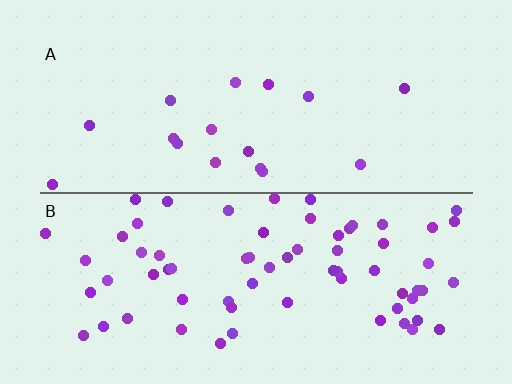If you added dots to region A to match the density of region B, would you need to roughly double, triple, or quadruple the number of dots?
Approximately quadruple.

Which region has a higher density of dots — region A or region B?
B (the bottom).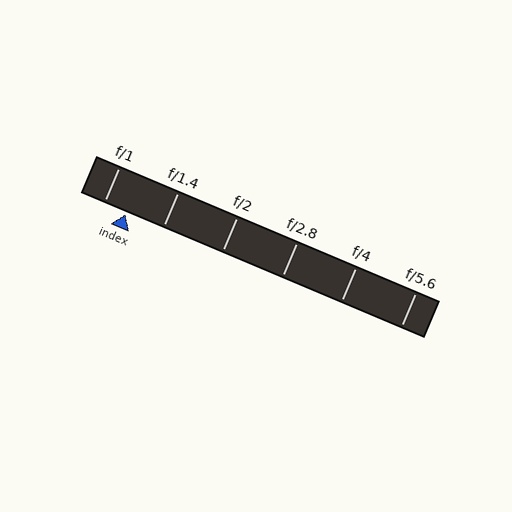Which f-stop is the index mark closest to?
The index mark is closest to f/1.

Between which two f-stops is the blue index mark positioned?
The index mark is between f/1 and f/1.4.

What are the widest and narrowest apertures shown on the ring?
The widest aperture shown is f/1 and the narrowest is f/5.6.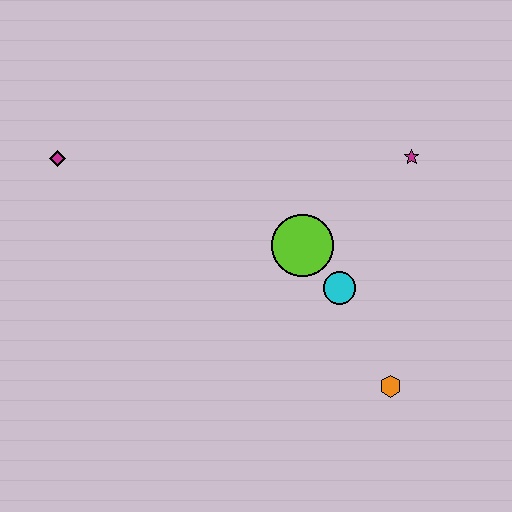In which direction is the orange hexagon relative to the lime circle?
The orange hexagon is below the lime circle.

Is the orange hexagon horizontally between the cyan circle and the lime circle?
No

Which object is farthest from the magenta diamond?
The orange hexagon is farthest from the magenta diamond.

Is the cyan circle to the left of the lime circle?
No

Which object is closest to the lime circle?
The cyan circle is closest to the lime circle.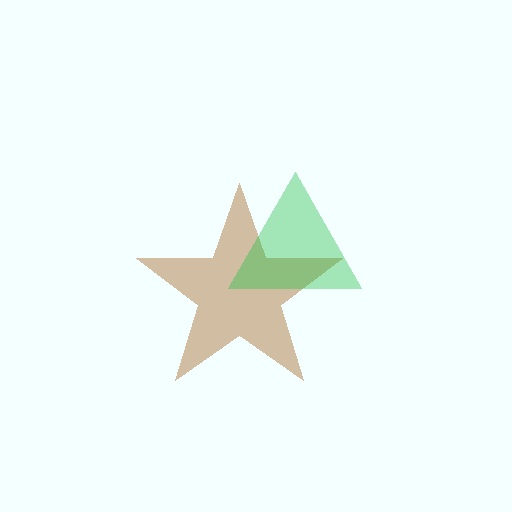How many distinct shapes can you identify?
There are 2 distinct shapes: a brown star, a green triangle.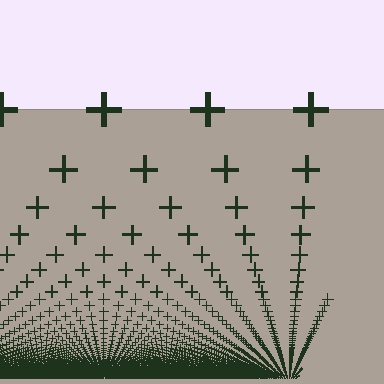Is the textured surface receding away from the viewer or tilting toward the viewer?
The surface appears to tilt toward the viewer. Texture elements get larger and sparser toward the top.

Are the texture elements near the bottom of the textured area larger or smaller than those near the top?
Smaller. The gradient is inverted — elements near the bottom are smaller and denser.